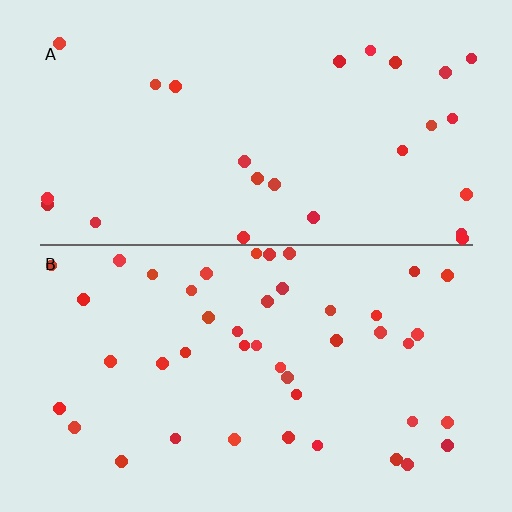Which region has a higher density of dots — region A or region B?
B (the bottom).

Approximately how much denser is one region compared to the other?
Approximately 1.7× — region B over region A.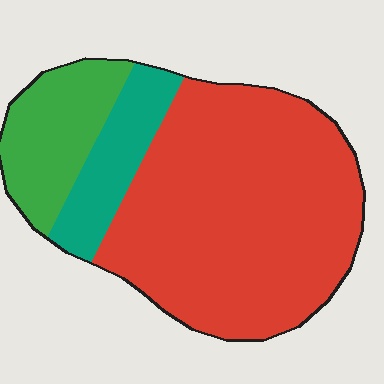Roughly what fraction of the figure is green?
Green takes up about one sixth (1/6) of the figure.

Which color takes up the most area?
Red, at roughly 70%.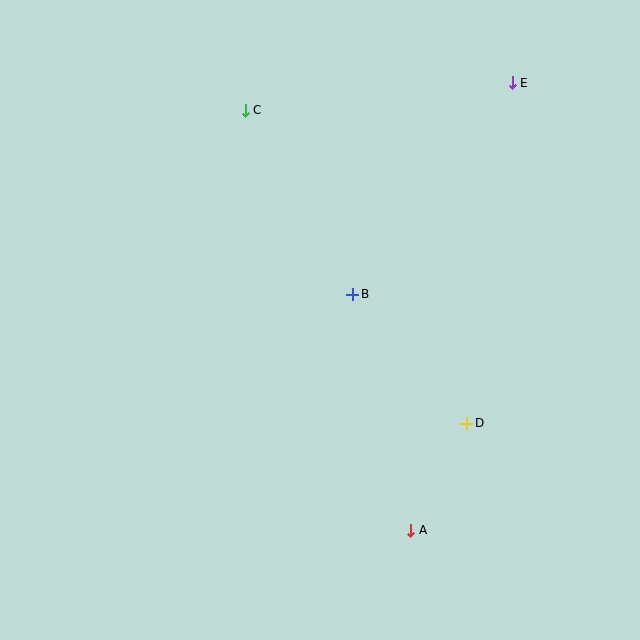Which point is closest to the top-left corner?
Point C is closest to the top-left corner.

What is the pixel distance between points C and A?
The distance between C and A is 452 pixels.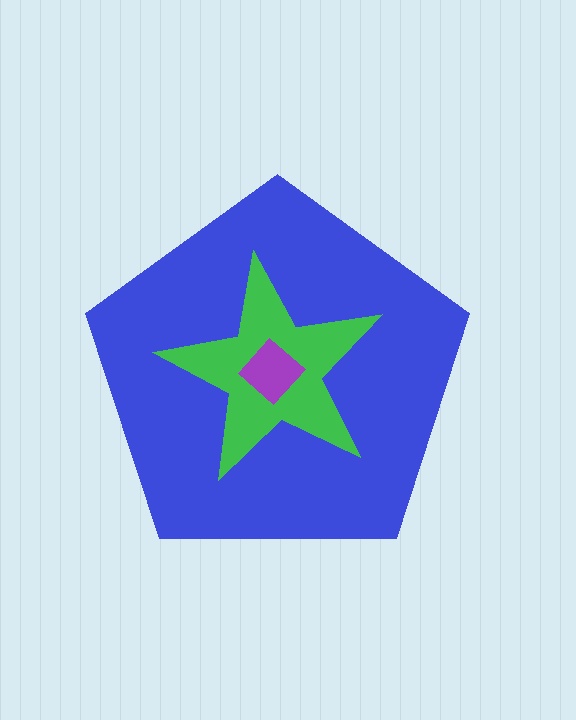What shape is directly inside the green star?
The purple diamond.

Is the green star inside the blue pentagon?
Yes.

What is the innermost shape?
The purple diamond.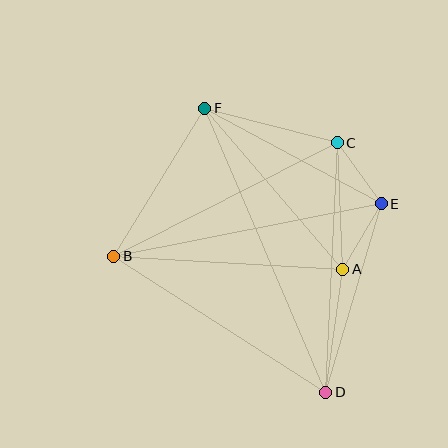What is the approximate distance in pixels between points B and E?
The distance between B and E is approximately 273 pixels.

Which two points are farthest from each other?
Points D and F are farthest from each other.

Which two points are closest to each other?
Points C and E are closest to each other.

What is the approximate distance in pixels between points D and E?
The distance between D and E is approximately 197 pixels.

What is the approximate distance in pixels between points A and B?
The distance between A and B is approximately 229 pixels.